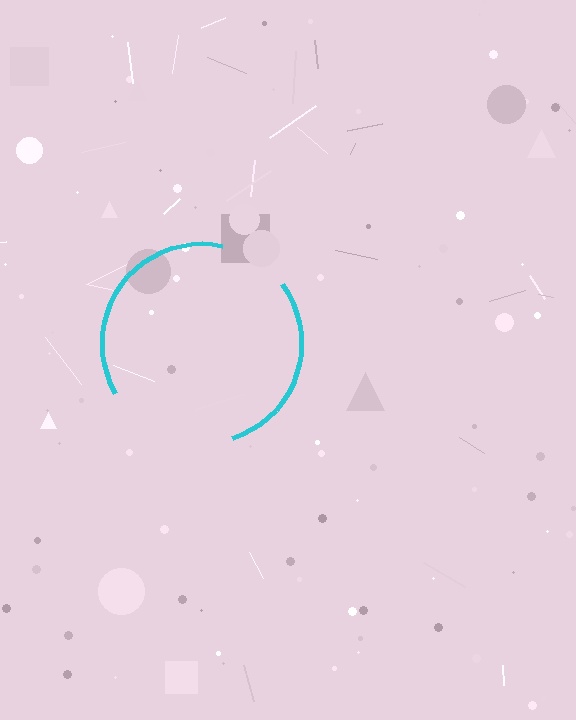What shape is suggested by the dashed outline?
The dashed outline suggests a circle.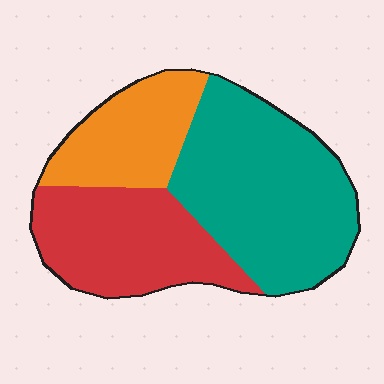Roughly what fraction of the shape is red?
Red covers roughly 30% of the shape.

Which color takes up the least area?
Orange, at roughly 20%.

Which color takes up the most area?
Teal, at roughly 45%.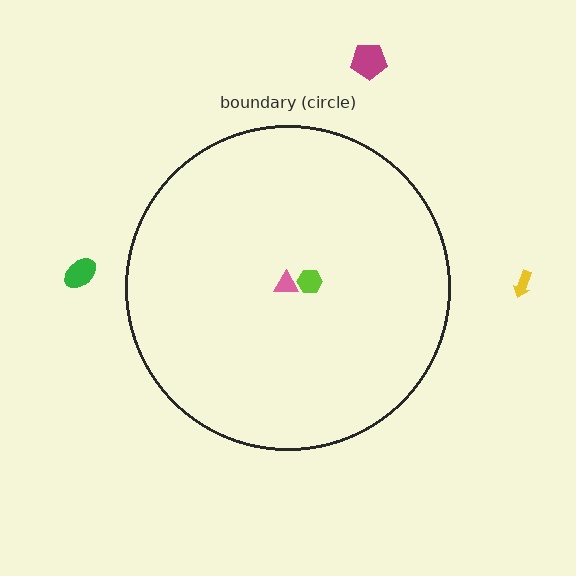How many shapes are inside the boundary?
2 inside, 3 outside.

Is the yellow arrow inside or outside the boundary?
Outside.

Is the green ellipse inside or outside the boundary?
Outside.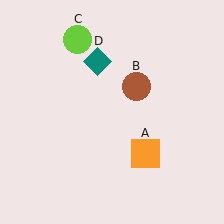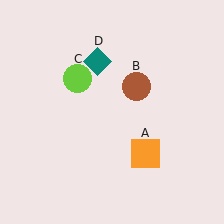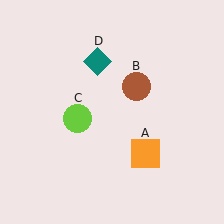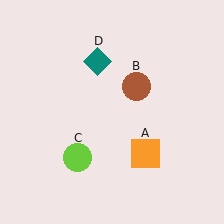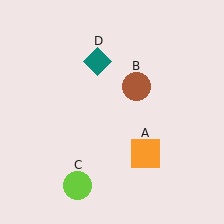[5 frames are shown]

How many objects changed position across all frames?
1 object changed position: lime circle (object C).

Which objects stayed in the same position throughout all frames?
Orange square (object A) and brown circle (object B) and teal diamond (object D) remained stationary.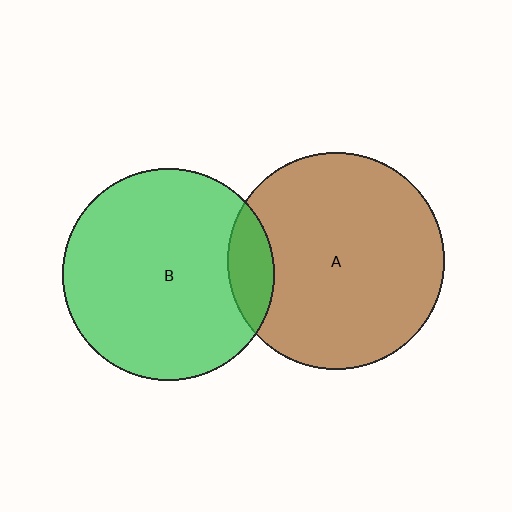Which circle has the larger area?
Circle A (brown).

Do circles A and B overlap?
Yes.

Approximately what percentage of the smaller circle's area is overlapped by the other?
Approximately 10%.